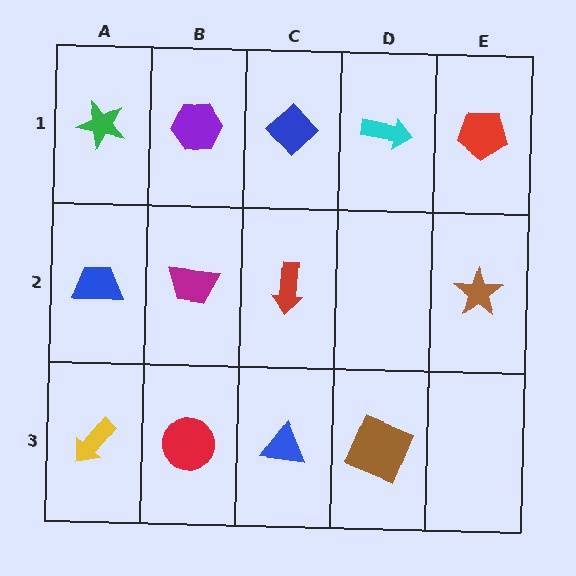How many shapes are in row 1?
5 shapes.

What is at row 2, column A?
A blue trapezoid.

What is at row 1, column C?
A blue diamond.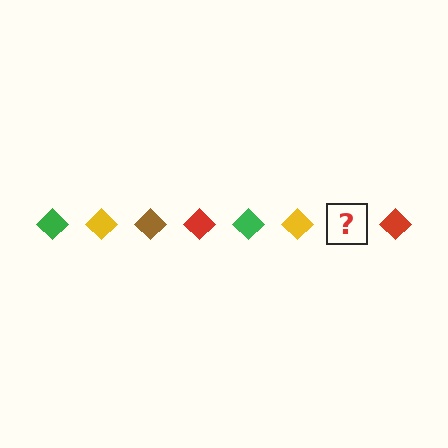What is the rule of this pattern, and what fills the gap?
The rule is that the pattern cycles through green, yellow, brown, red diamonds. The gap should be filled with a brown diamond.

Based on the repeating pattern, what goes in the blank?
The blank should be a brown diamond.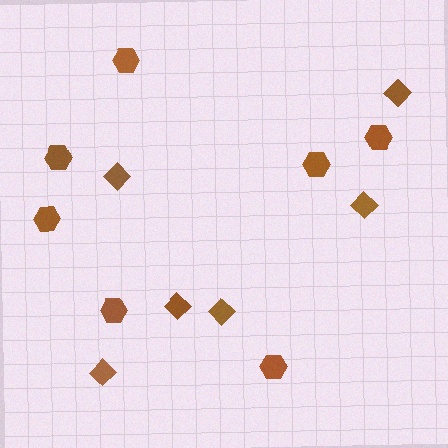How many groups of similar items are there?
There are 2 groups: one group of hexagons (7) and one group of diamonds (6).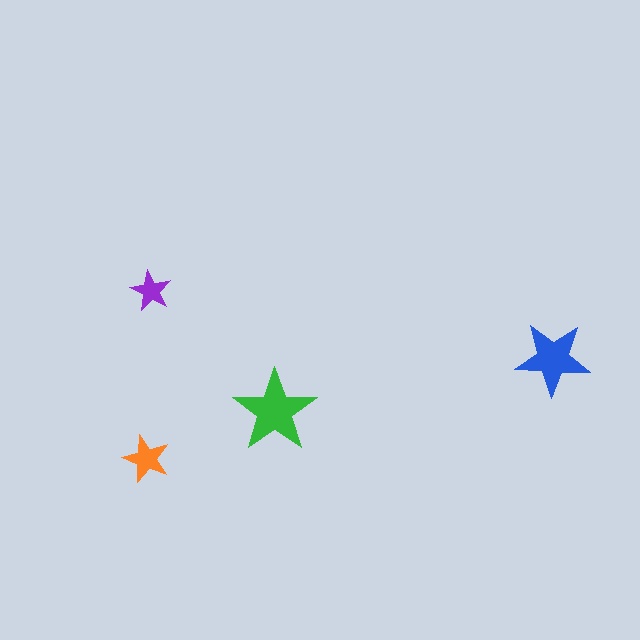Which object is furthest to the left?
The orange star is leftmost.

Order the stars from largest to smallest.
the green one, the blue one, the orange one, the purple one.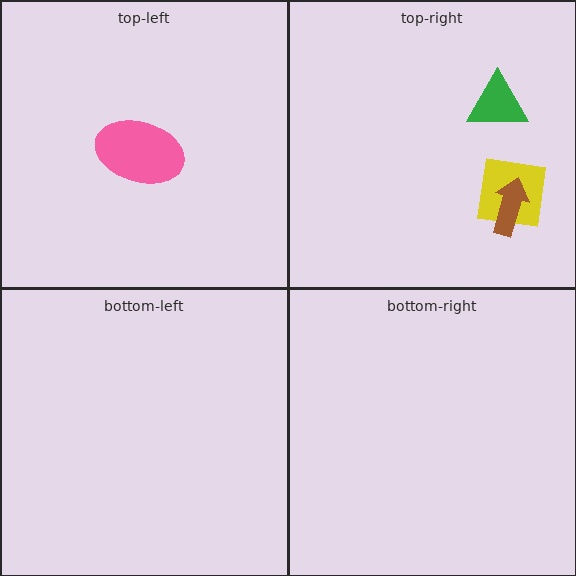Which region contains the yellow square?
The top-right region.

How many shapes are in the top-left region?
1.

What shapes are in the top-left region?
The pink ellipse.